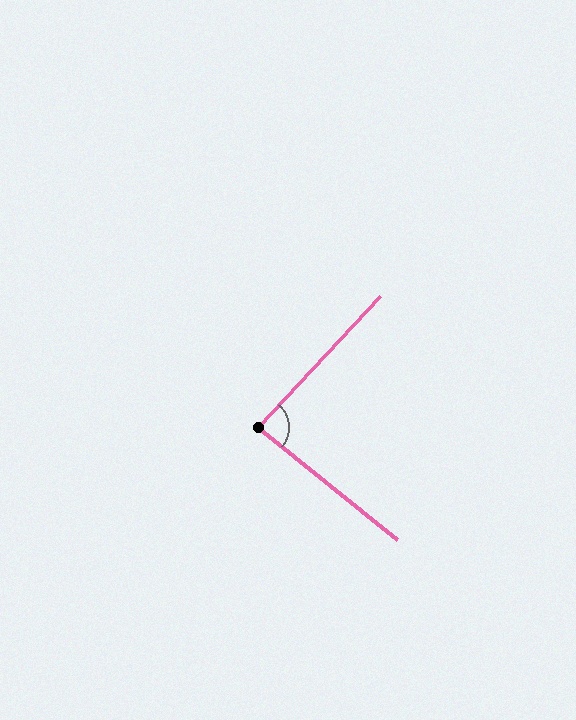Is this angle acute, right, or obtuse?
It is approximately a right angle.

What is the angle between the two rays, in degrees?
Approximately 86 degrees.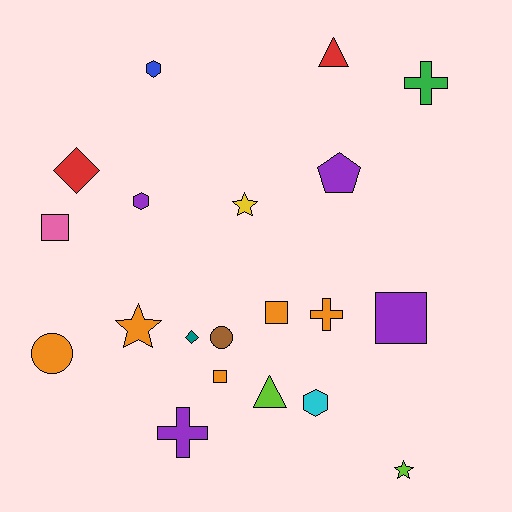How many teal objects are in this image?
There is 1 teal object.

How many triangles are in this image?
There are 2 triangles.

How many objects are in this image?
There are 20 objects.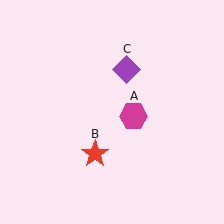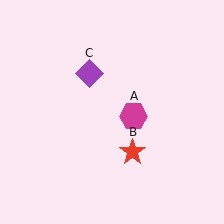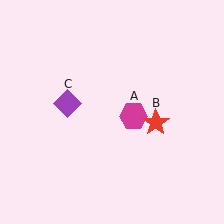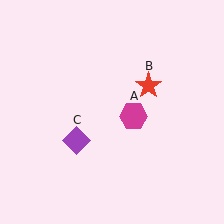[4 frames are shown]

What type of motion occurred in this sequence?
The red star (object B), purple diamond (object C) rotated counterclockwise around the center of the scene.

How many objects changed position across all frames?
2 objects changed position: red star (object B), purple diamond (object C).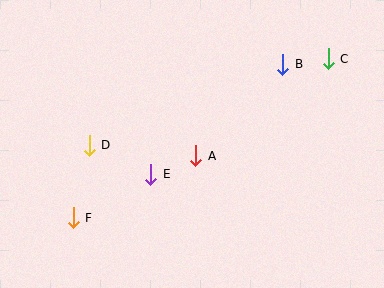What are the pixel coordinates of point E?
Point E is at (151, 174).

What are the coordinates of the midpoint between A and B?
The midpoint between A and B is at (239, 110).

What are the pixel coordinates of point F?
Point F is at (73, 218).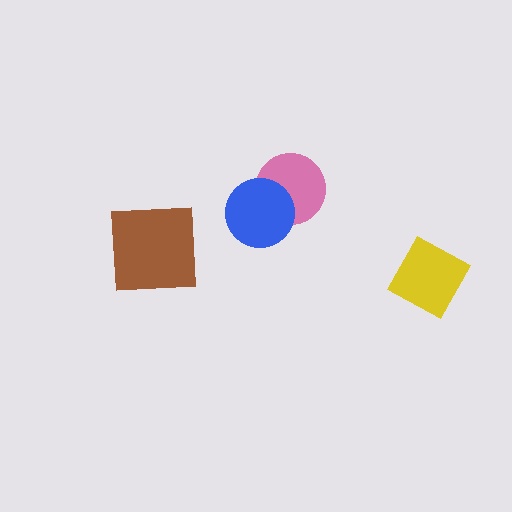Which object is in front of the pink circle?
The blue circle is in front of the pink circle.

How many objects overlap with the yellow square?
0 objects overlap with the yellow square.